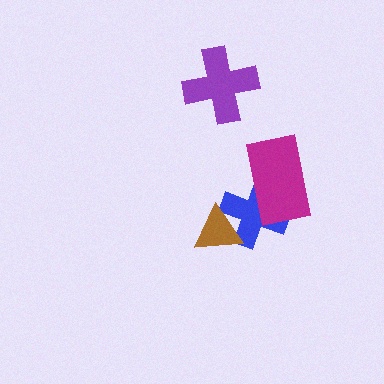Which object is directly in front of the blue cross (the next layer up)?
The brown triangle is directly in front of the blue cross.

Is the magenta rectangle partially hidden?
No, no other shape covers it.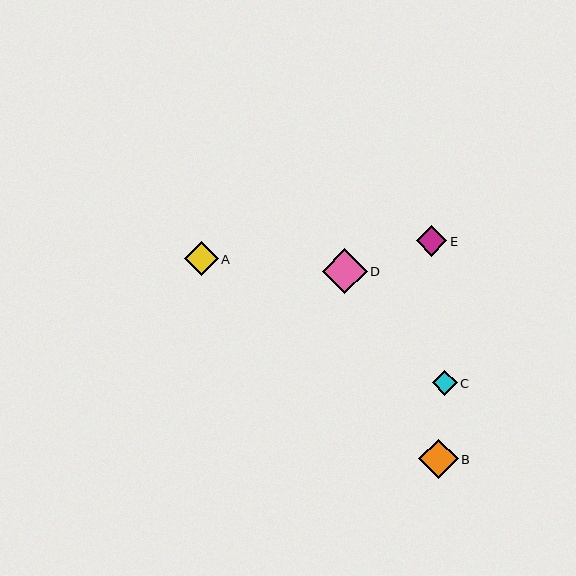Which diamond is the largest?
Diamond D is the largest with a size of approximately 45 pixels.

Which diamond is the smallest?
Diamond C is the smallest with a size of approximately 24 pixels.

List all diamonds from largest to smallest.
From largest to smallest: D, B, A, E, C.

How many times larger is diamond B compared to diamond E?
Diamond B is approximately 1.3 times the size of diamond E.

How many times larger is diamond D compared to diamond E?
Diamond D is approximately 1.5 times the size of diamond E.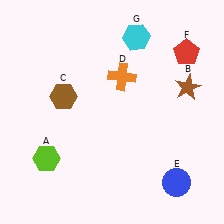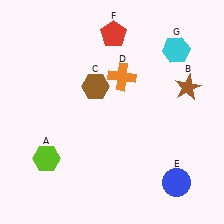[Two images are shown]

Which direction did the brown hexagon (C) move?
The brown hexagon (C) moved right.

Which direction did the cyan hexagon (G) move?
The cyan hexagon (G) moved right.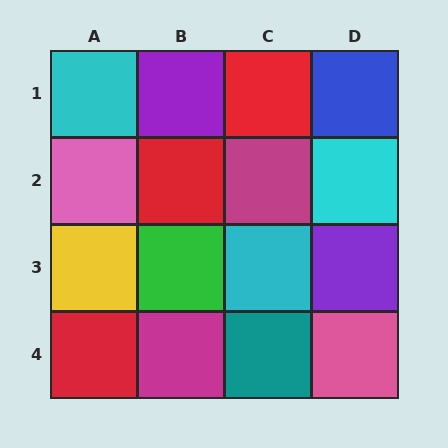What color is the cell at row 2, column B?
Red.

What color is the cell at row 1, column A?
Cyan.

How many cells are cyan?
3 cells are cyan.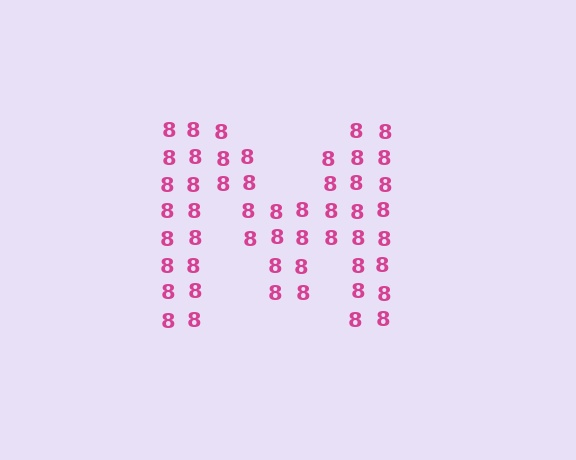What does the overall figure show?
The overall figure shows the letter M.